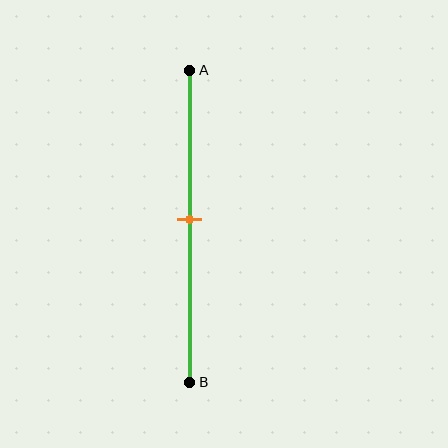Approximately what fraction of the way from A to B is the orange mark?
The orange mark is approximately 50% of the way from A to B.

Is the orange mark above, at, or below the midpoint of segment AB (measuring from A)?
The orange mark is approximately at the midpoint of segment AB.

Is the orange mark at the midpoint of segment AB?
Yes, the mark is approximately at the midpoint.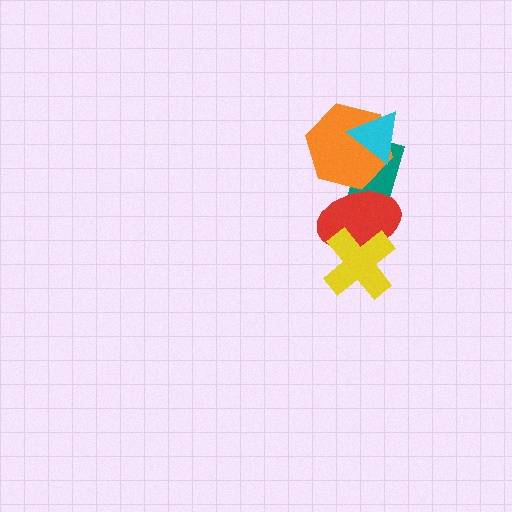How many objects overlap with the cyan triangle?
2 objects overlap with the cyan triangle.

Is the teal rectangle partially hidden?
Yes, it is partially covered by another shape.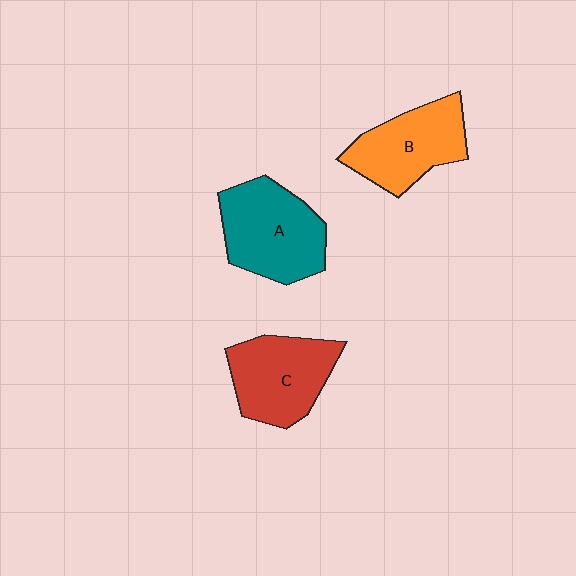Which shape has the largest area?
Shape A (teal).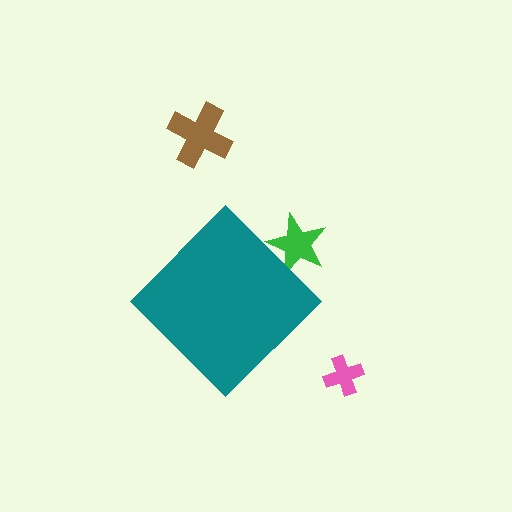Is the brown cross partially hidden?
No, the brown cross is fully visible.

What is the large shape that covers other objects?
A teal diamond.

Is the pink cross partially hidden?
No, the pink cross is fully visible.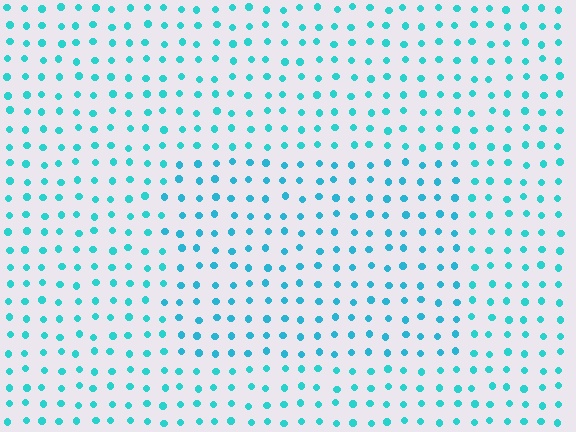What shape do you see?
I see a rectangle.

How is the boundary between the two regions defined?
The boundary is defined purely by a slight shift in hue (about 13 degrees). Spacing, size, and orientation are identical on both sides.